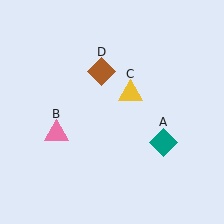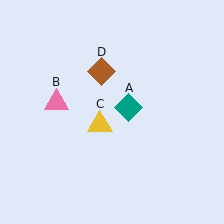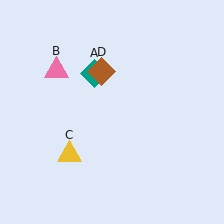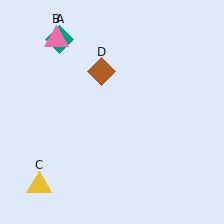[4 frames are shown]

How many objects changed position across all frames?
3 objects changed position: teal diamond (object A), pink triangle (object B), yellow triangle (object C).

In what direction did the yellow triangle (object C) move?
The yellow triangle (object C) moved down and to the left.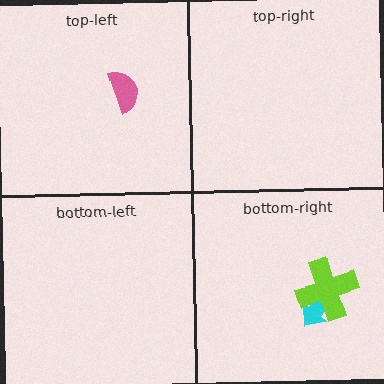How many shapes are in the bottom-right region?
2.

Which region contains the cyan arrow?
The bottom-right region.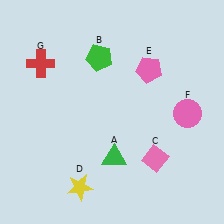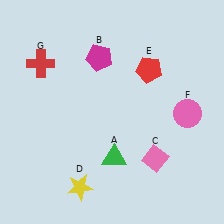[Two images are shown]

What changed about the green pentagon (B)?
In Image 1, B is green. In Image 2, it changed to magenta.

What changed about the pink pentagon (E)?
In Image 1, E is pink. In Image 2, it changed to red.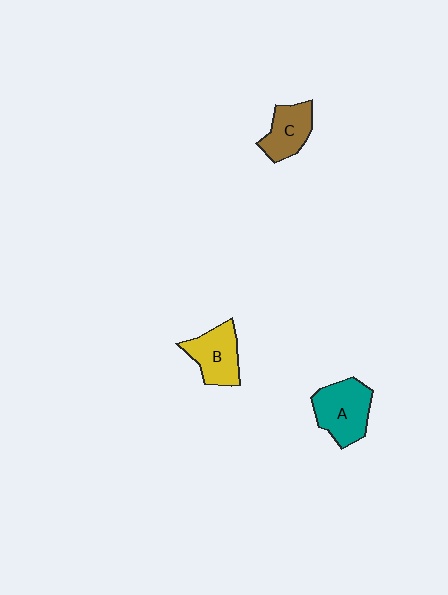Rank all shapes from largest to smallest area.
From largest to smallest: A (teal), B (yellow), C (brown).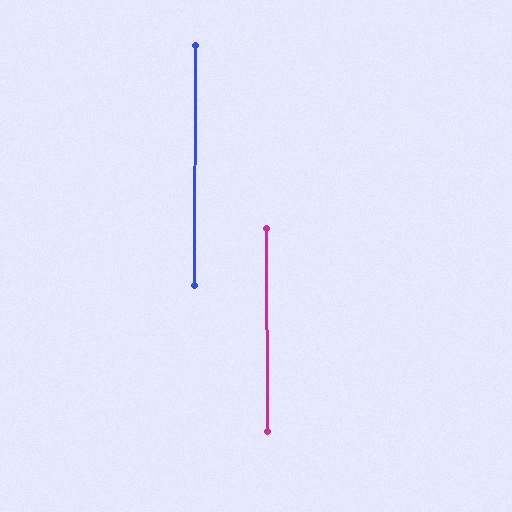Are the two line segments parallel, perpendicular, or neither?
Parallel — their directions differ by only 0.5°.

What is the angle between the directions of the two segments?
Approximately 1 degree.